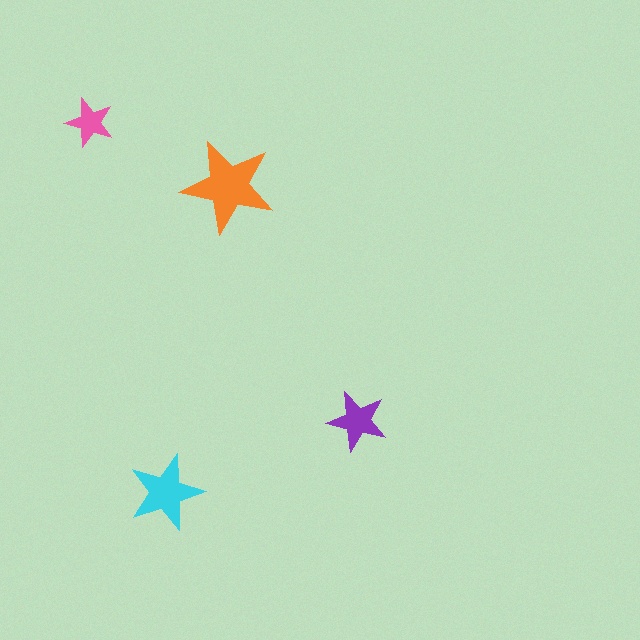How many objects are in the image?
There are 4 objects in the image.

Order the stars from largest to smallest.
the orange one, the cyan one, the purple one, the pink one.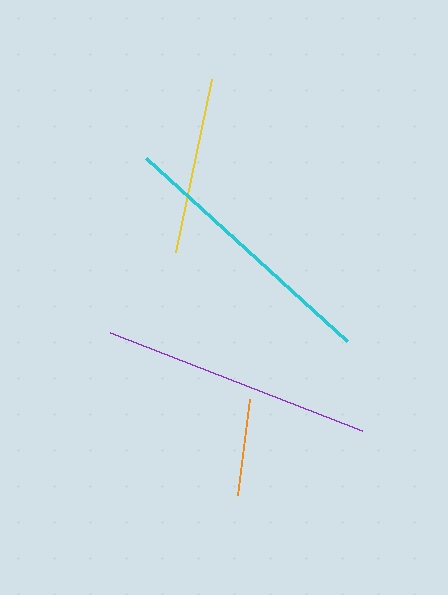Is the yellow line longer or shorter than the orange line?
The yellow line is longer than the orange line.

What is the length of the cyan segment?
The cyan segment is approximately 272 pixels long.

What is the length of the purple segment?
The purple segment is approximately 271 pixels long.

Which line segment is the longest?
The cyan line is the longest at approximately 272 pixels.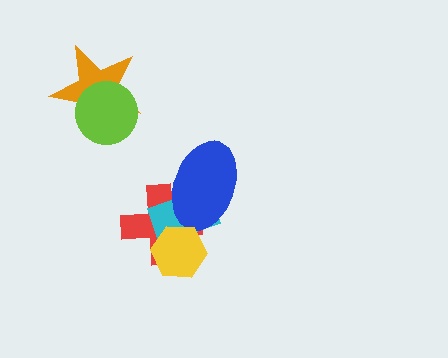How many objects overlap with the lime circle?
1 object overlaps with the lime circle.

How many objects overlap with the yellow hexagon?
2 objects overlap with the yellow hexagon.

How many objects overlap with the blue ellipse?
2 objects overlap with the blue ellipse.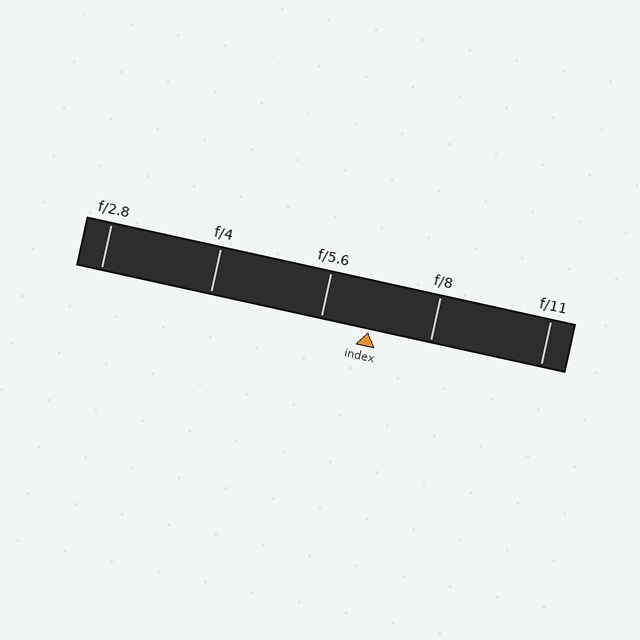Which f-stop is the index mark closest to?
The index mark is closest to f/5.6.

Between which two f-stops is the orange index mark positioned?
The index mark is between f/5.6 and f/8.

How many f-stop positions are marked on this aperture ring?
There are 5 f-stop positions marked.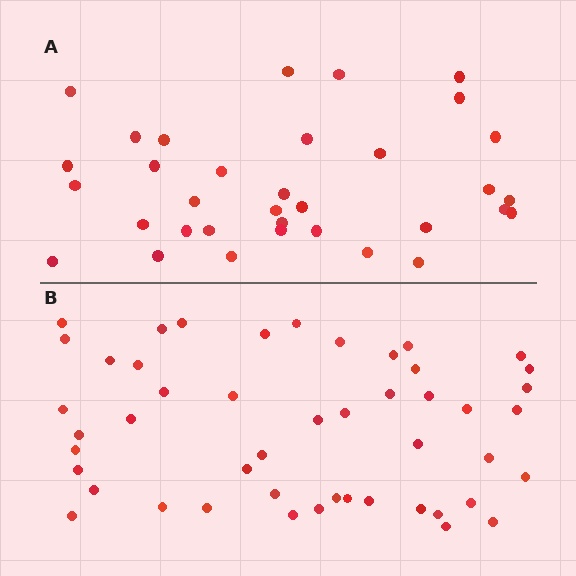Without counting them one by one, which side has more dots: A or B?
Region B (the bottom region) has more dots.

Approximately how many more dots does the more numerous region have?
Region B has approximately 15 more dots than region A.